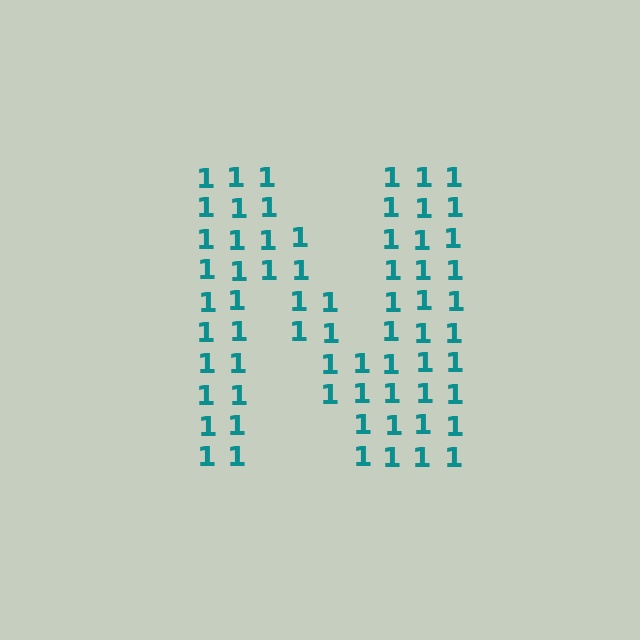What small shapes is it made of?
It is made of small digit 1's.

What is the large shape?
The large shape is the letter N.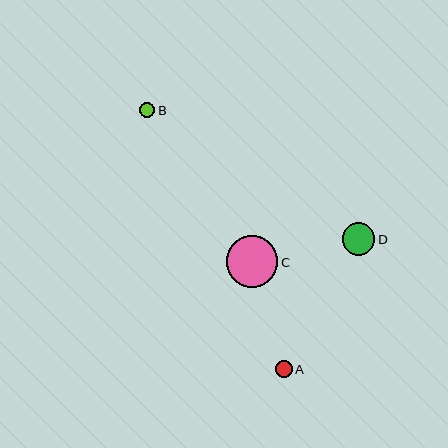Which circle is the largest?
Circle C is the largest with a size of approximately 52 pixels.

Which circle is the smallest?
Circle B is the smallest with a size of approximately 15 pixels.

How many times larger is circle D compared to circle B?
Circle D is approximately 2.2 times the size of circle B.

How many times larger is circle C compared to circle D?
Circle C is approximately 1.6 times the size of circle D.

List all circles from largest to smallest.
From largest to smallest: C, D, A, B.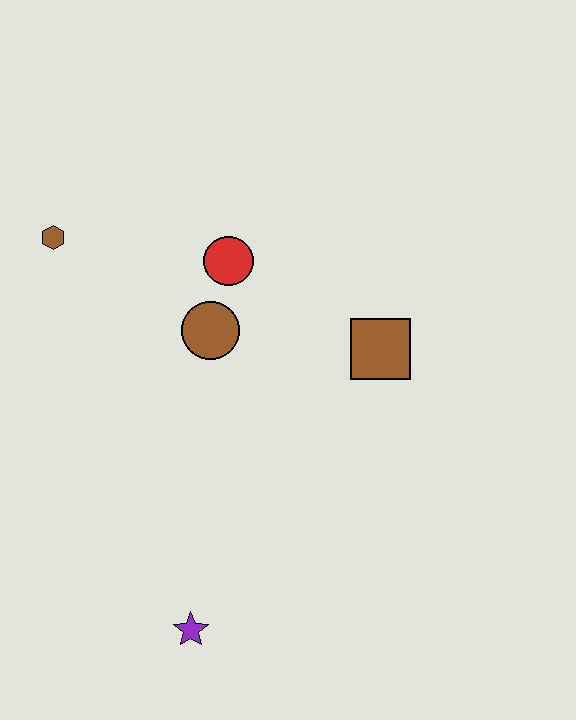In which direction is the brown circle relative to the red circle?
The brown circle is below the red circle.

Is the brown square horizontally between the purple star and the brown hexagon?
No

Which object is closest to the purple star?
The brown circle is closest to the purple star.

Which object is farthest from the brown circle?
The purple star is farthest from the brown circle.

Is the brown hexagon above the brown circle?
Yes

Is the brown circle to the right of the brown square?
No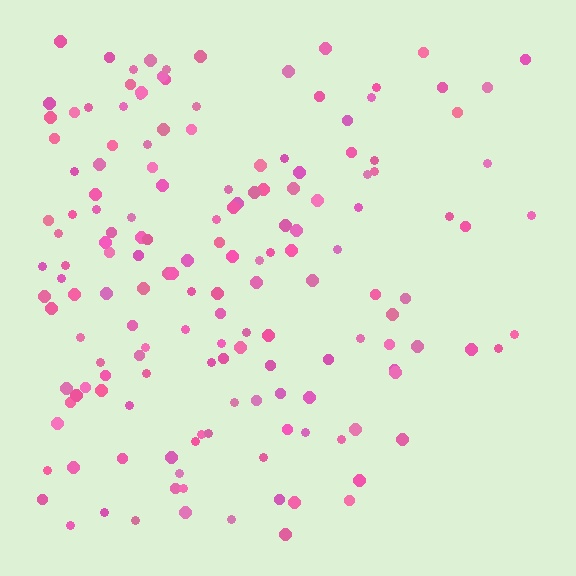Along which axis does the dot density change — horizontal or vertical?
Horizontal.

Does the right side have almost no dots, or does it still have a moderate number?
Still a moderate number, just noticeably fewer than the left.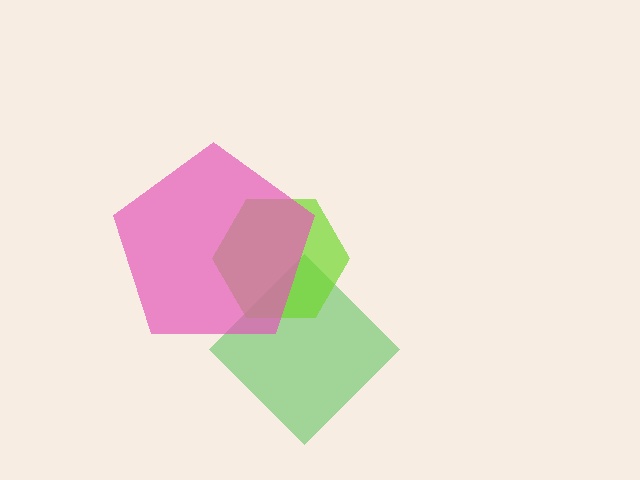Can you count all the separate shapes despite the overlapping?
Yes, there are 3 separate shapes.